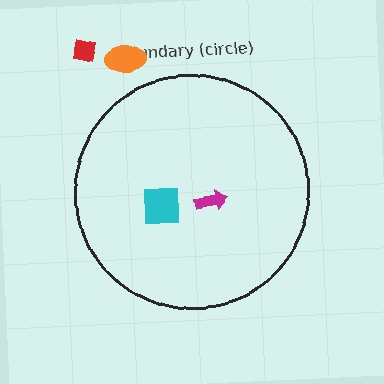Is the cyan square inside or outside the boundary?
Inside.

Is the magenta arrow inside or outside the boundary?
Inside.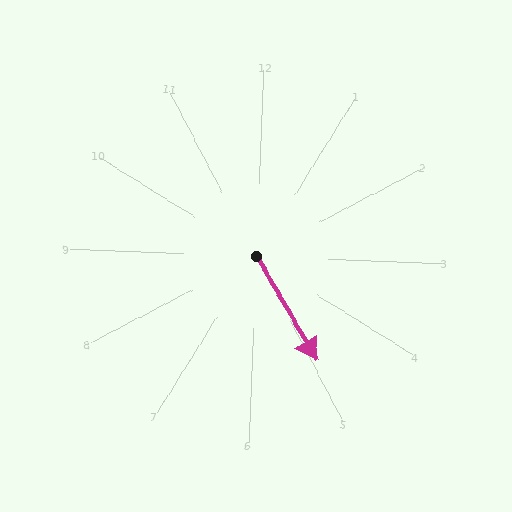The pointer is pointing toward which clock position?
Roughly 5 o'clock.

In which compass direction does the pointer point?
Southeast.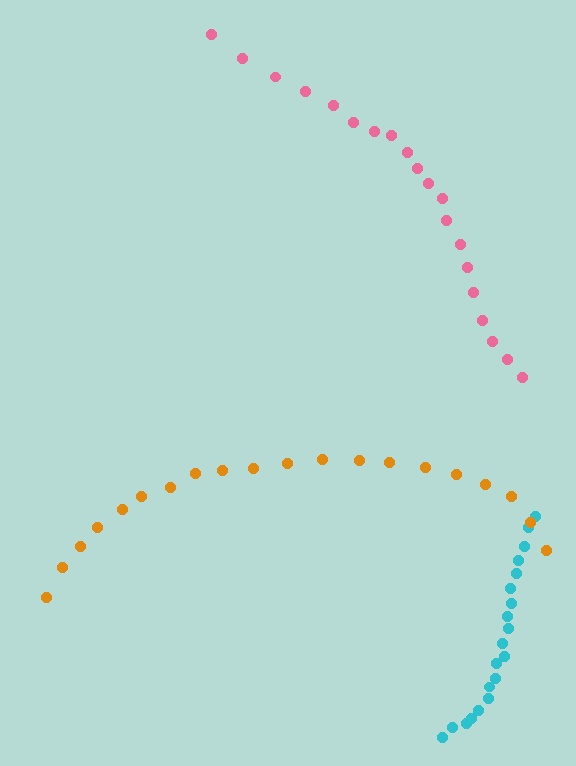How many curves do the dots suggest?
There are 3 distinct paths.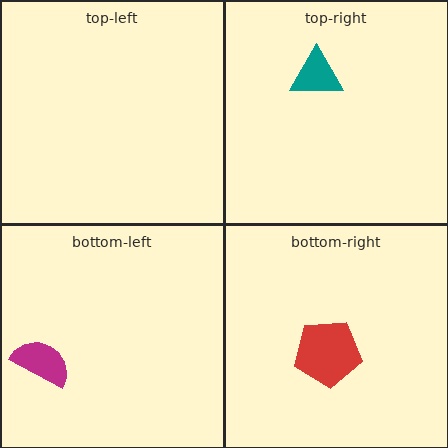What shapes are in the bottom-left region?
The magenta semicircle.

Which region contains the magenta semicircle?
The bottom-left region.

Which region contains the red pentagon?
The bottom-right region.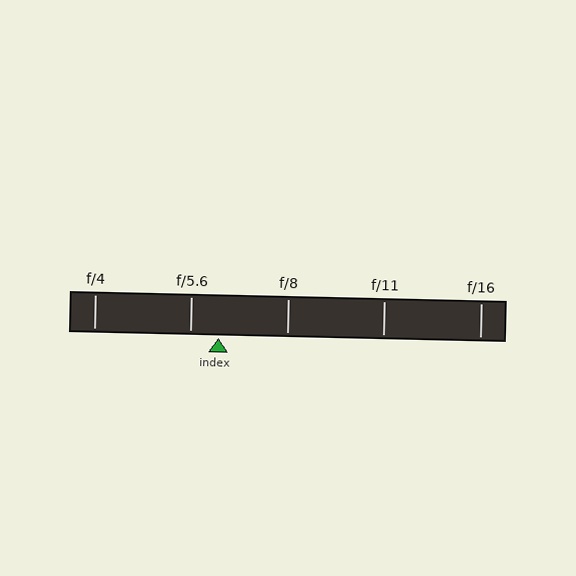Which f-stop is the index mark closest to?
The index mark is closest to f/5.6.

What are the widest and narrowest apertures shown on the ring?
The widest aperture shown is f/4 and the narrowest is f/16.